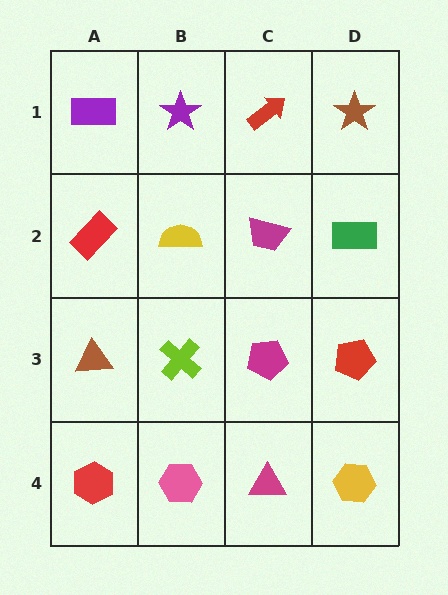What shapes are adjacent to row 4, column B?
A lime cross (row 3, column B), a red hexagon (row 4, column A), a magenta triangle (row 4, column C).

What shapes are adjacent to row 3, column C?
A magenta trapezoid (row 2, column C), a magenta triangle (row 4, column C), a lime cross (row 3, column B), a red pentagon (row 3, column D).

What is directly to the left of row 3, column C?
A lime cross.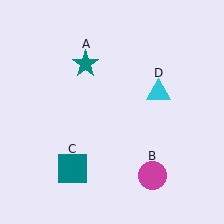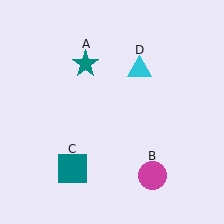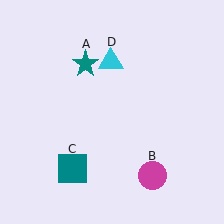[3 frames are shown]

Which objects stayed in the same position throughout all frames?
Teal star (object A) and magenta circle (object B) and teal square (object C) remained stationary.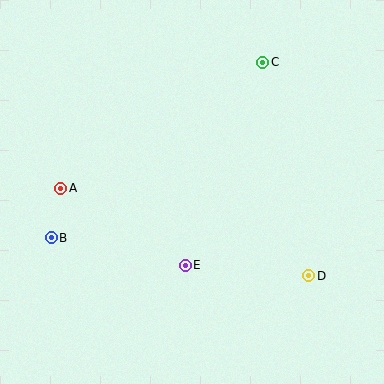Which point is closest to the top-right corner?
Point C is closest to the top-right corner.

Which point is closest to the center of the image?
Point E at (185, 265) is closest to the center.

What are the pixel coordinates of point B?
Point B is at (51, 238).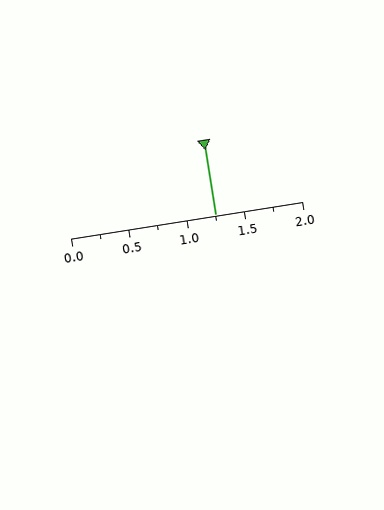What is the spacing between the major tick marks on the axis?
The major ticks are spaced 0.5 apart.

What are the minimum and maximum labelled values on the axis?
The axis runs from 0.0 to 2.0.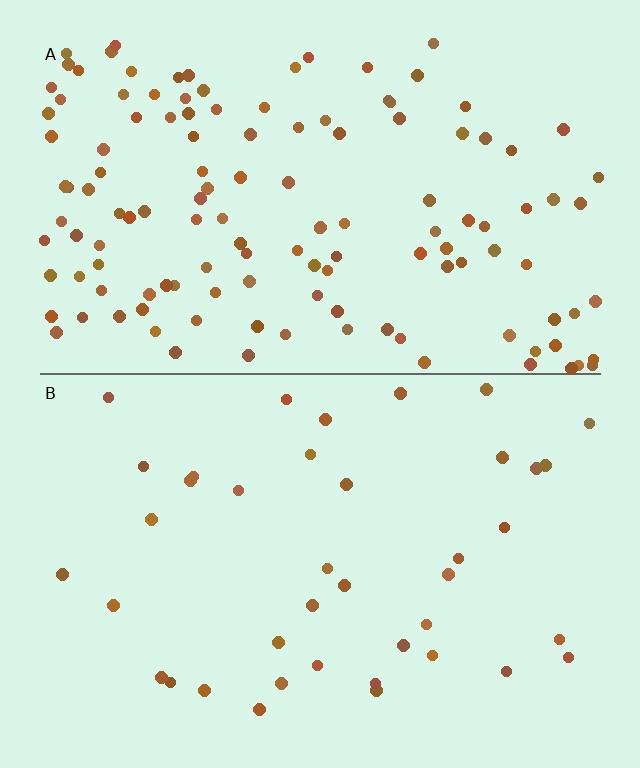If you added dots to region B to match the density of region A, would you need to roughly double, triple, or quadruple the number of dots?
Approximately triple.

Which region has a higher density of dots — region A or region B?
A (the top).